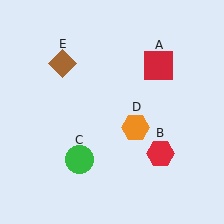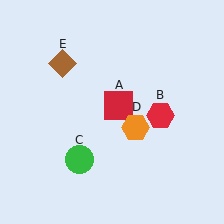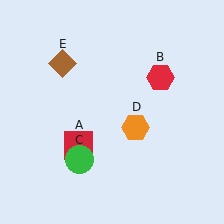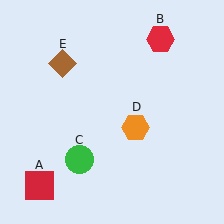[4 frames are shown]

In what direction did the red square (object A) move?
The red square (object A) moved down and to the left.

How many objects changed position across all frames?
2 objects changed position: red square (object A), red hexagon (object B).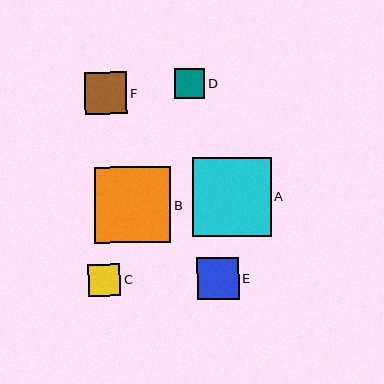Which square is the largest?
Square A is the largest with a size of approximately 78 pixels.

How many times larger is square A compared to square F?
Square A is approximately 1.9 times the size of square F.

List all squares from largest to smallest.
From largest to smallest: A, B, F, E, C, D.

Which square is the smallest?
Square D is the smallest with a size of approximately 30 pixels.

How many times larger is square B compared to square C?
Square B is approximately 2.4 times the size of square C.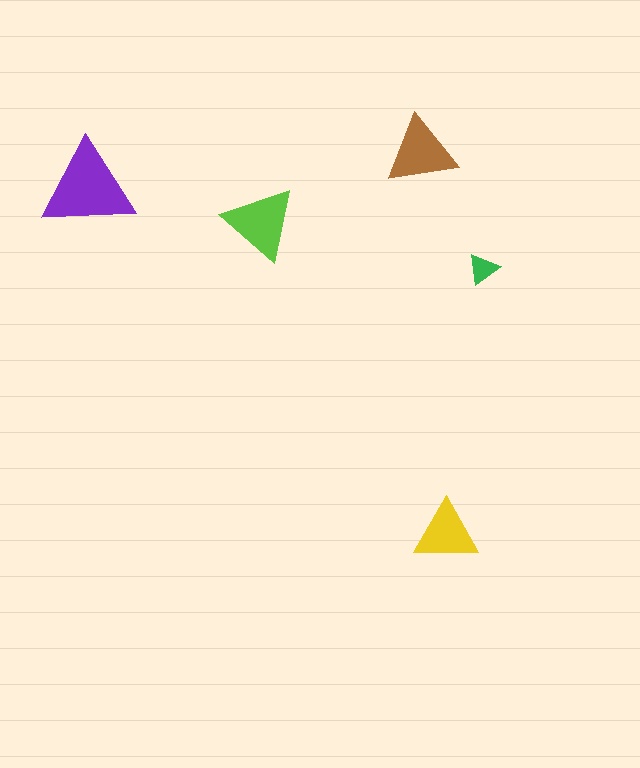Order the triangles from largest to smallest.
the purple one, the lime one, the brown one, the yellow one, the green one.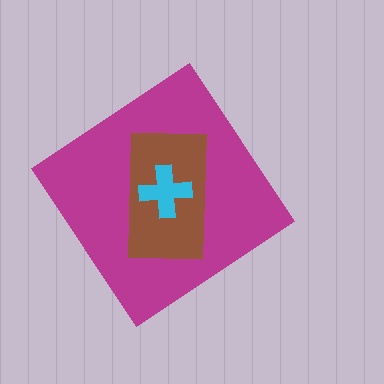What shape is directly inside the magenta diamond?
The brown rectangle.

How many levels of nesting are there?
3.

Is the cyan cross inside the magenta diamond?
Yes.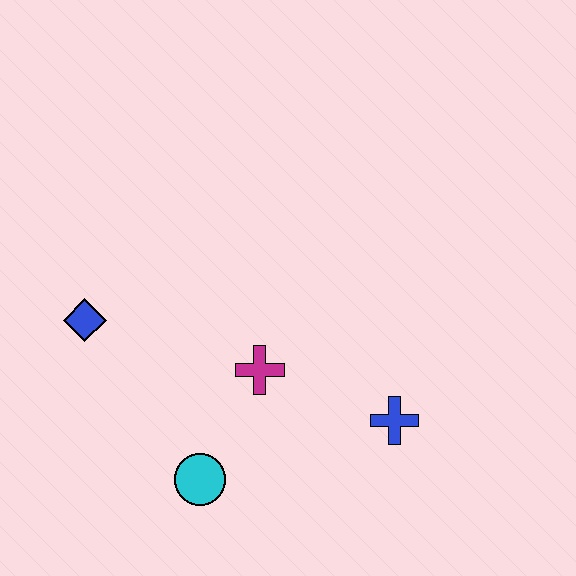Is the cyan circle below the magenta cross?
Yes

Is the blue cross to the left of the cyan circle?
No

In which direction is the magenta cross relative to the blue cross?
The magenta cross is to the left of the blue cross.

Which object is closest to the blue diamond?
The magenta cross is closest to the blue diamond.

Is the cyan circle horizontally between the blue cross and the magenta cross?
No